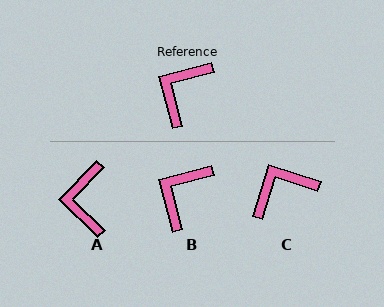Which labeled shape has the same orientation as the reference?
B.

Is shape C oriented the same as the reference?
No, it is off by about 32 degrees.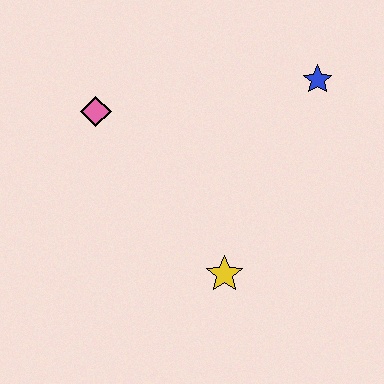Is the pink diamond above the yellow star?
Yes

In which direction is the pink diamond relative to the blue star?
The pink diamond is to the left of the blue star.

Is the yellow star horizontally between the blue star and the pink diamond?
Yes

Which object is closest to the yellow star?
The pink diamond is closest to the yellow star.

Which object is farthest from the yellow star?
The blue star is farthest from the yellow star.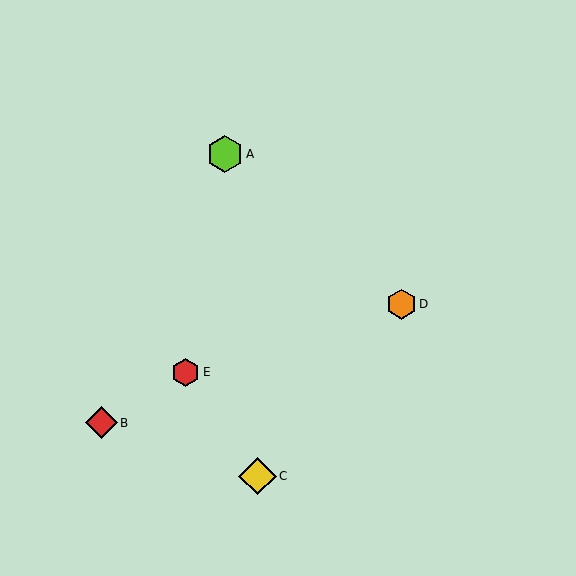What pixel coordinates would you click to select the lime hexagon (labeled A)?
Click at (225, 154) to select the lime hexagon A.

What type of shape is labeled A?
Shape A is a lime hexagon.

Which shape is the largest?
The yellow diamond (labeled C) is the largest.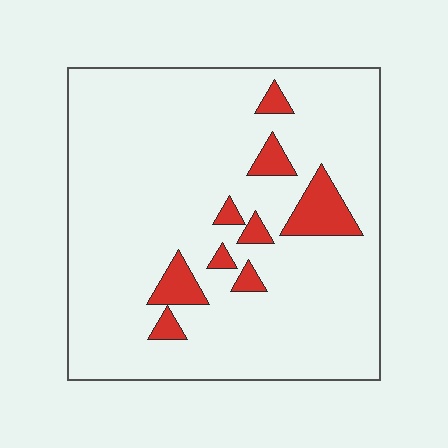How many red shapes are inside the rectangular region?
9.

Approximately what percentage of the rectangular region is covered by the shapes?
Approximately 10%.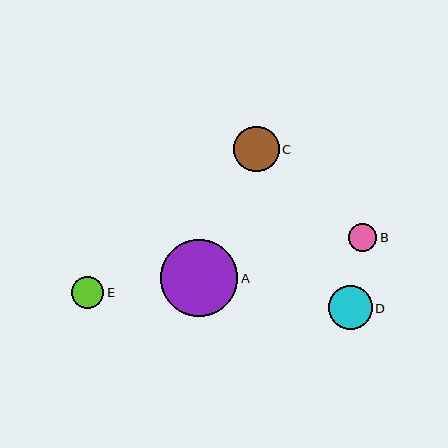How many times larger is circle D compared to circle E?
Circle D is approximately 1.4 times the size of circle E.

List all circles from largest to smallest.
From largest to smallest: A, C, D, E, B.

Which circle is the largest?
Circle A is the largest with a size of approximately 77 pixels.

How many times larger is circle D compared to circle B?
Circle D is approximately 1.6 times the size of circle B.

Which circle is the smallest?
Circle B is the smallest with a size of approximately 28 pixels.